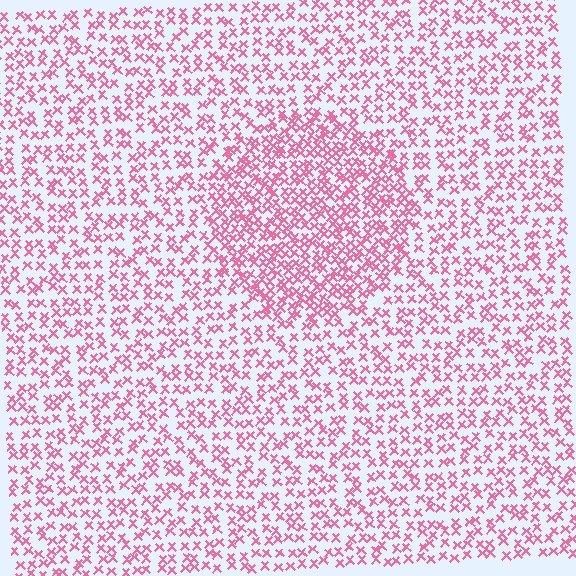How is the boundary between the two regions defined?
The boundary is defined by a change in element density (approximately 1.8x ratio). All elements are the same color, size, and shape.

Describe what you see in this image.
The image contains small pink elements arranged at two different densities. A circle-shaped region is visible where the elements are more densely packed than the surrounding area.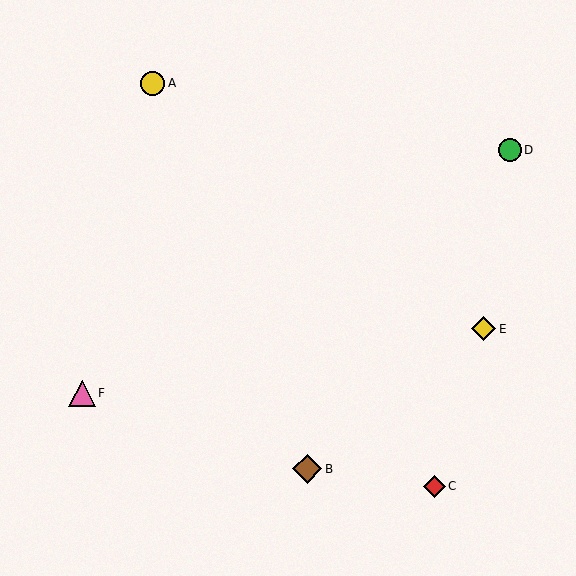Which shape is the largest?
The brown diamond (labeled B) is the largest.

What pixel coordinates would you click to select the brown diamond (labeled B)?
Click at (307, 469) to select the brown diamond B.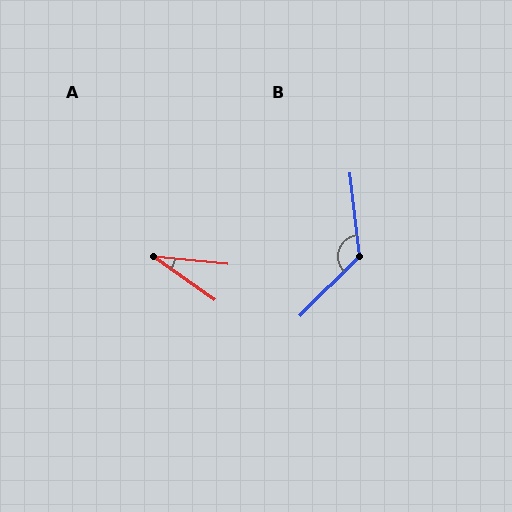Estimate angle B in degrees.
Approximately 129 degrees.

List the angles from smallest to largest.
A (30°), B (129°).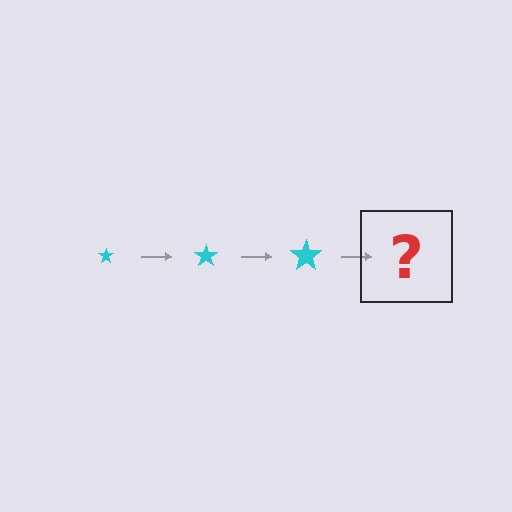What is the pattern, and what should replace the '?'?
The pattern is that the star gets progressively larger each step. The '?' should be a cyan star, larger than the previous one.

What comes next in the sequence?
The next element should be a cyan star, larger than the previous one.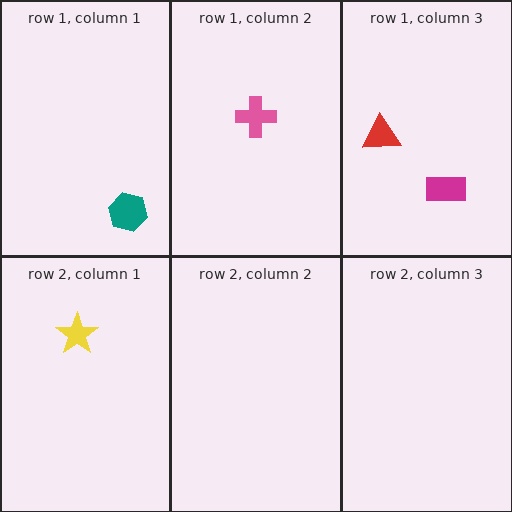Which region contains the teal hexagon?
The row 1, column 1 region.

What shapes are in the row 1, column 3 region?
The red triangle, the magenta rectangle.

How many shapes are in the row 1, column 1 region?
1.